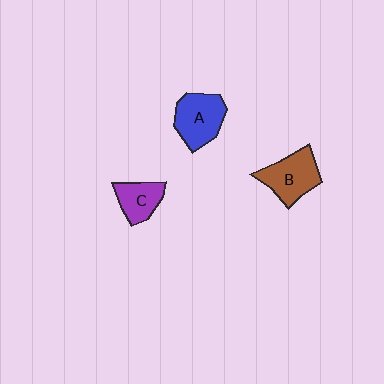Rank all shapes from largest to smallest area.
From largest to smallest: B (brown), A (blue), C (purple).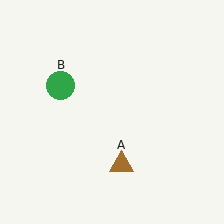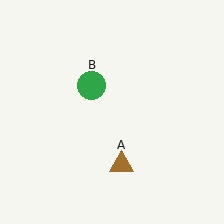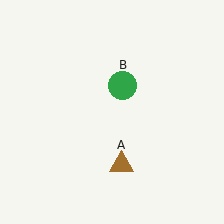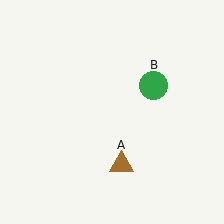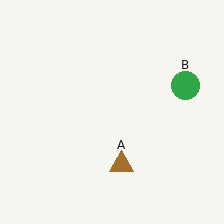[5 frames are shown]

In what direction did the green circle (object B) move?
The green circle (object B) moved right.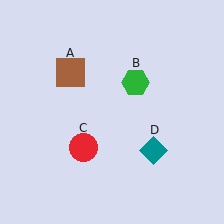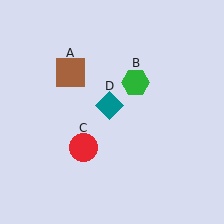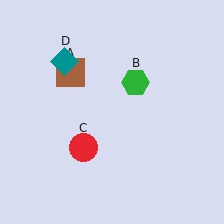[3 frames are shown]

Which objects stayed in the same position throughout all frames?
Brown square (object A) and green hexagon (object B) and red circle (object C) remained stationary.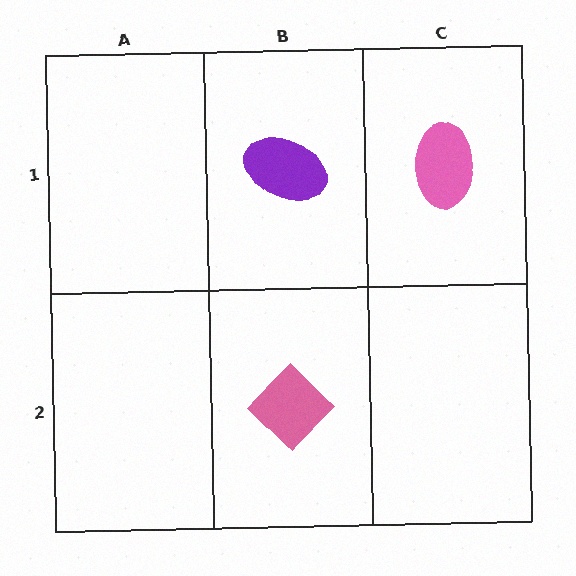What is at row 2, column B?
A pink diamond.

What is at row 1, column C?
A pink ellipse.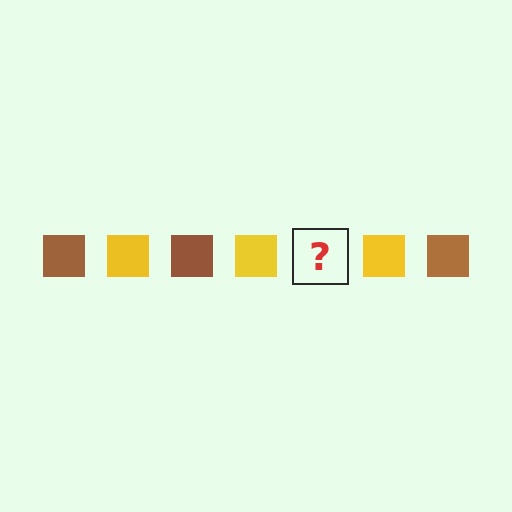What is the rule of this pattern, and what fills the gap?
The rule is that the pattern cycles through brown, yellow squares. The gap should be filled with a brown square.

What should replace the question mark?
The question mark should be replaced with a brown square.